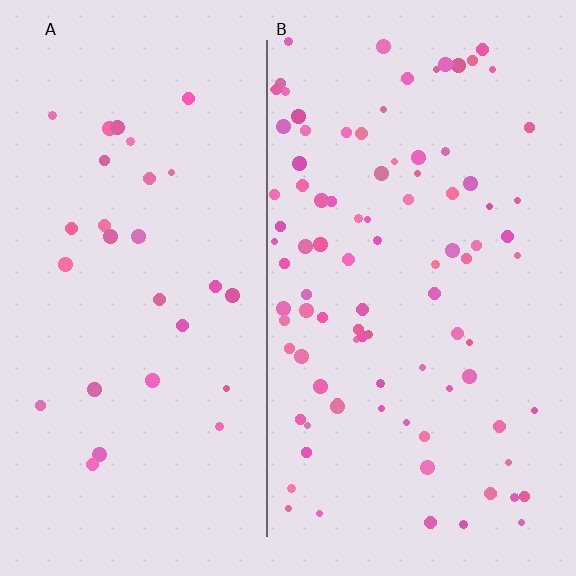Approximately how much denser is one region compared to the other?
Approximately 3.2× — region B over region A.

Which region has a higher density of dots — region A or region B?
B (the right).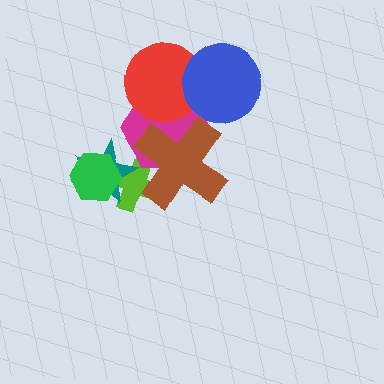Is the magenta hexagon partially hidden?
Yes, it is partially covered by another shape.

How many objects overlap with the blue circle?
2 objects overlap with the blue circle.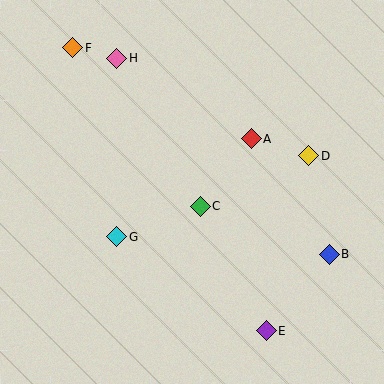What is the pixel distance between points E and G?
The distance between E and G is 177 pixels.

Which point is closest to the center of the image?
Point C at (200, 206) is closest to the center.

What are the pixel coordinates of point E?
Point E is at (266, 331).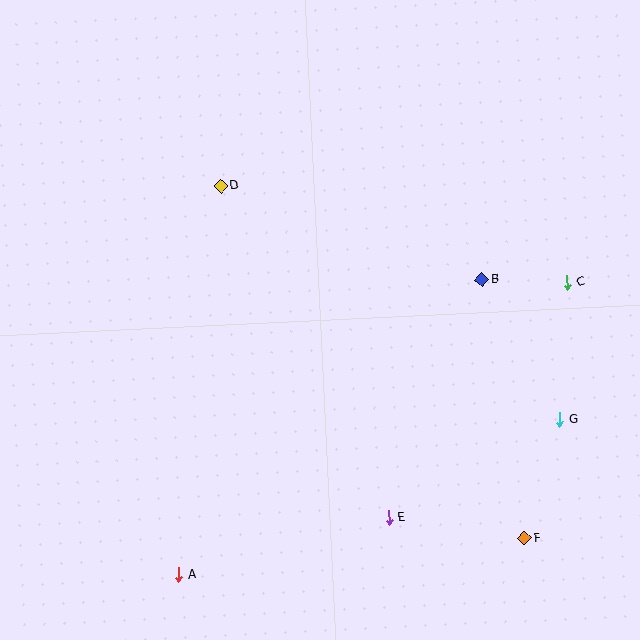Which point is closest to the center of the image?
Point B at (482, 279) is closest to the center.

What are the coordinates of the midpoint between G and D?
The midpoint between G and D is at (390, 303).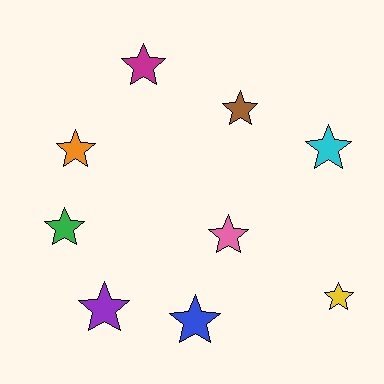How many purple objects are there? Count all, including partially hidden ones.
There is 1 purple object.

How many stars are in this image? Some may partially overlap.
There are 9 stars.